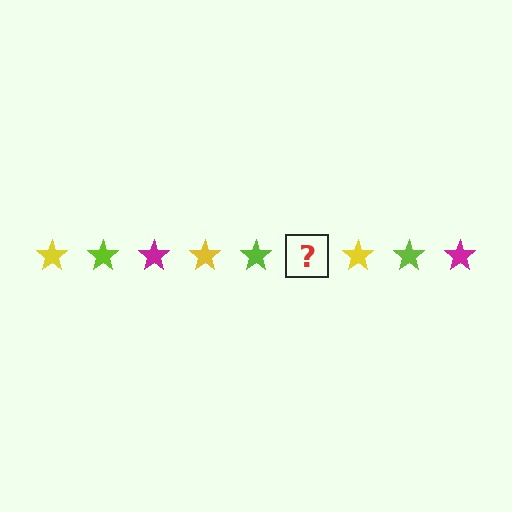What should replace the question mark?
The question mark should be replaced with a magenta star.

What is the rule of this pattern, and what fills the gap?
The rule is that the pattern cycles through yellow, lime, magenta stars. The gap should be filled with a magenta star.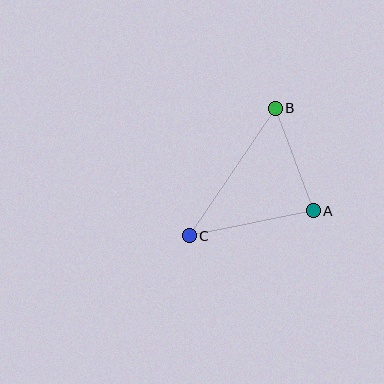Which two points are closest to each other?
Points A and B are closest to each other.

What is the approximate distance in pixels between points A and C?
The distance between A and C is approximately 126 pixels.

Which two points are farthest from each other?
Points B and C are farthest from each other.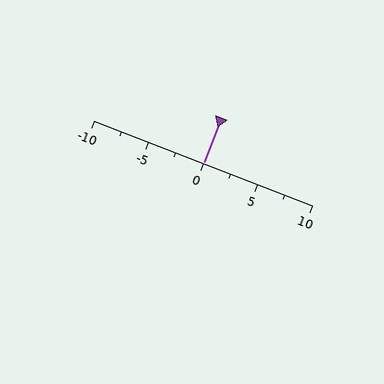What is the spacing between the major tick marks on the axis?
The major ticks are spaced 5 apart.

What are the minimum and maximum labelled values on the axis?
The axis runs from -10 to 10.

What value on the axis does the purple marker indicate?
The marker indicates approximately 0.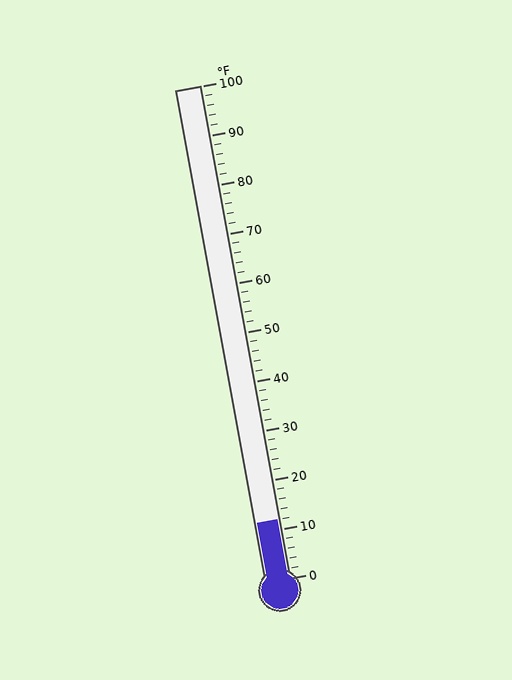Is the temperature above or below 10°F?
The temperature is above 10°F.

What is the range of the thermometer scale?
The thermometer scale ranges from 0°F to 100°F.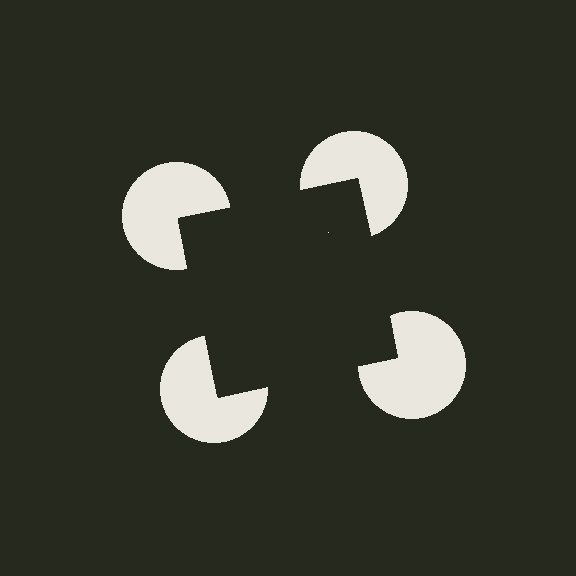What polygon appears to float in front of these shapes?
An illusory square — its edges are inferred from the aligned wedge cuts in the pac-man discs, not physically drawn.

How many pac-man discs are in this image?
There are 4 — one at each vertex of the illusory square.